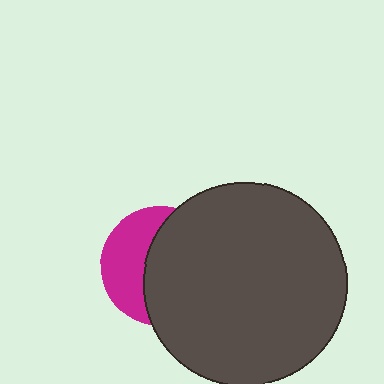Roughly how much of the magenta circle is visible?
A small part of it is visible (roughly 39%).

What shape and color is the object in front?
The object in front is a dark gray circle.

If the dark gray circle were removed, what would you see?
You would see the complete magenta circle.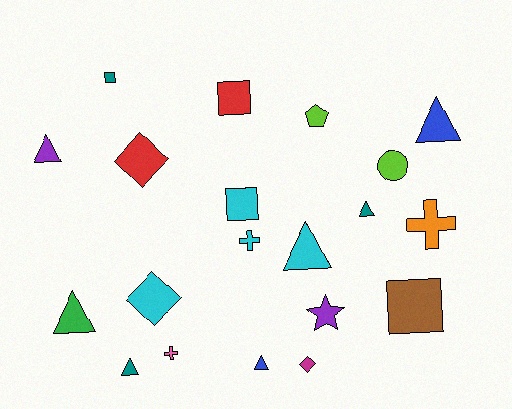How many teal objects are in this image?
There are 3 teal objects.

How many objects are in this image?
There are 20 objects.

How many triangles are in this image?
There are 7 triangles.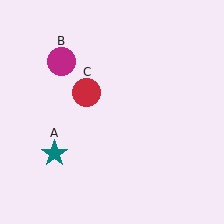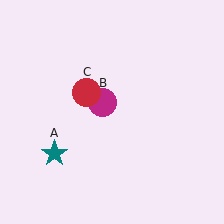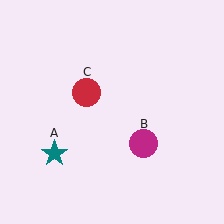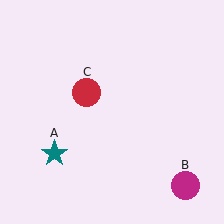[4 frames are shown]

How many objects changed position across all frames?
1 object changed position: magenta circle (object B).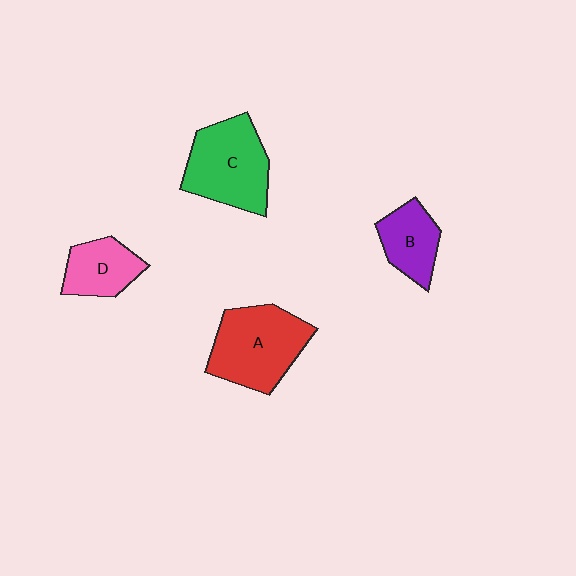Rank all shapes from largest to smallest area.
From largest to smallest: A (red), C (green), D (pink), B (purple).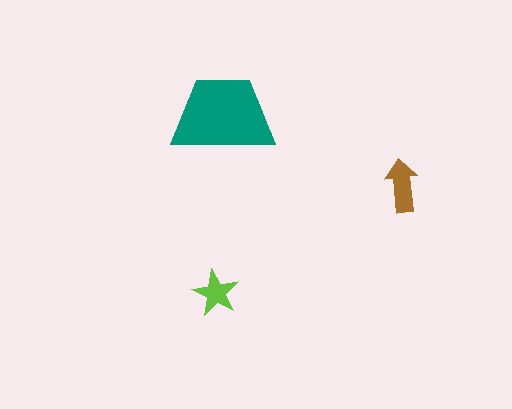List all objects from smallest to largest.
The lime star, the brown arrow, the teal trapezoid.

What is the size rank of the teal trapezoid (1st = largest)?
1st.